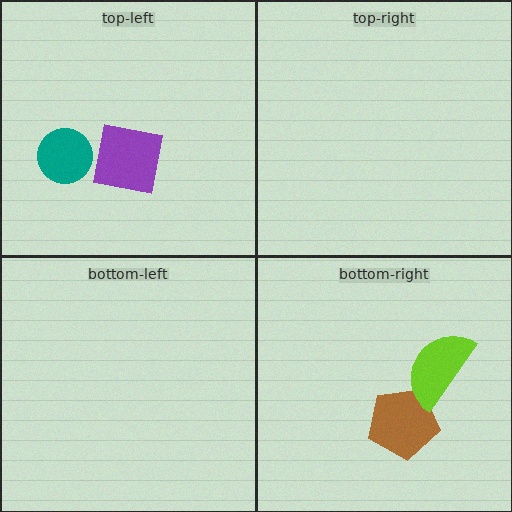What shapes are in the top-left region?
The teal circle, the purple square.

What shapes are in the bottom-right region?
The brown pentagon, the lime semicircle.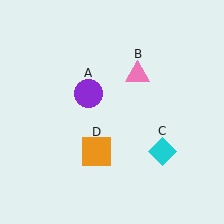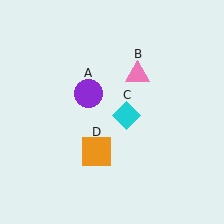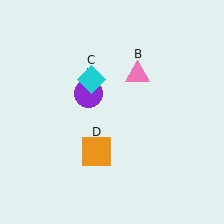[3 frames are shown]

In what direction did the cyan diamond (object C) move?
The cyan diamond (object C) moved up and to the left.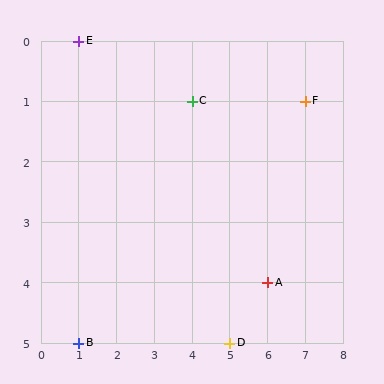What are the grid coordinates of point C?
Point C is at grid coordinates (4, 1).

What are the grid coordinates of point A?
Point A is at grid coordinates (6, 4).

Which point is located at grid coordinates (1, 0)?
Point E is at (1, 0).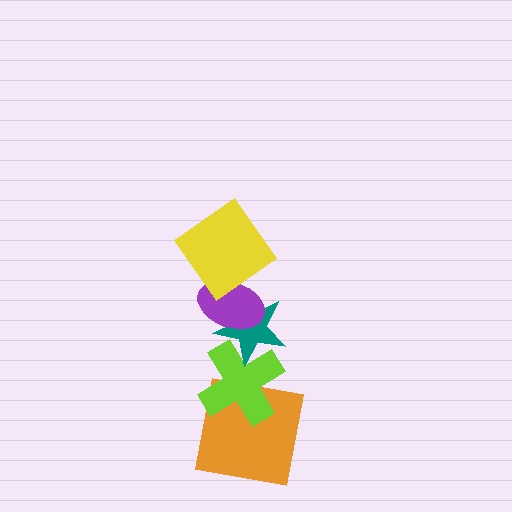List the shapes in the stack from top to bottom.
From top to bottom: the yellow diamond, the purple ellipse, the teal star, the lime cross, the orange square.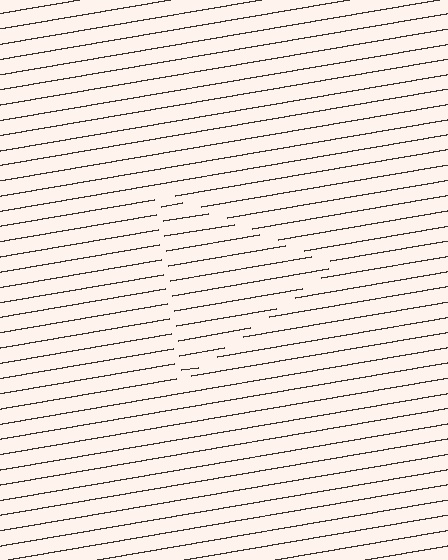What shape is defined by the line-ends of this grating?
An illusory triangle. The interior of the shape contains the same grating, shifted by half a period — the contour is defined by the phase discontinuity where line-ends from the inner and outer gratings abut.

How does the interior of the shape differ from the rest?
The interior of the shape contains the same grating, shifted by half a period — the contour is defined by the phase discontinuity where line-ends from the inner and outer gratings abut.